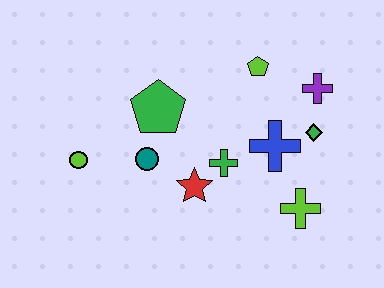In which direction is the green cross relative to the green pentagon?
The green cross is to the right of the green pentagon.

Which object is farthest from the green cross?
The lime circle is farthest from the green cross.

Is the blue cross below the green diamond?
Yes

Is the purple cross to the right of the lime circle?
Yes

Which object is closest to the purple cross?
The green diamond is closest to the purple cross.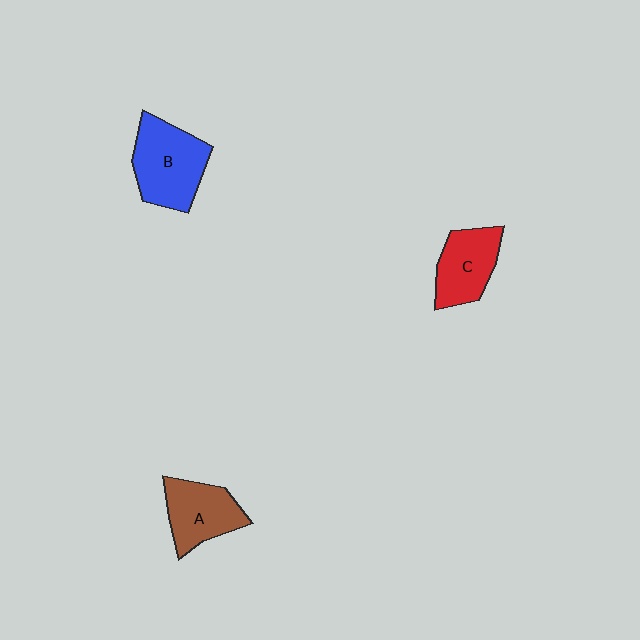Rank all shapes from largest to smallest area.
From largest to smallest: B (blue), A (brown), C (red).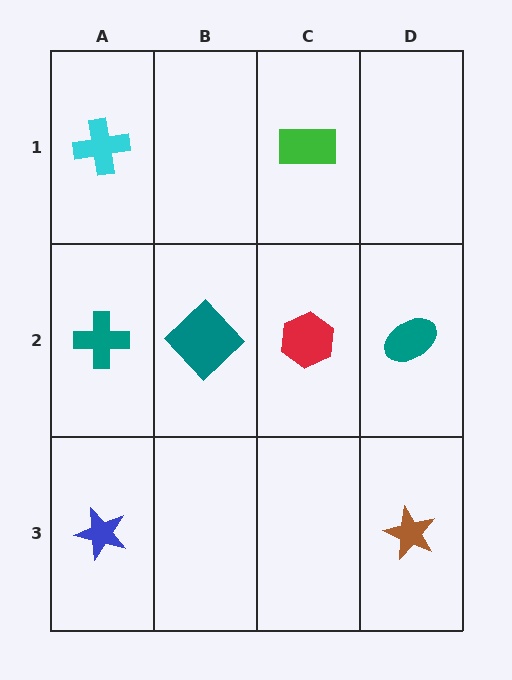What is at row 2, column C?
A red hexagon.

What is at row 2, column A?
A teal cross.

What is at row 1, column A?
A cyan cross.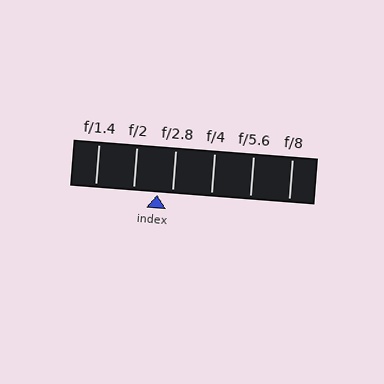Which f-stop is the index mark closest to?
The index mark is closest to f/2.8.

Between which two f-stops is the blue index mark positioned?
The index mark is between f/2 and f/2.8.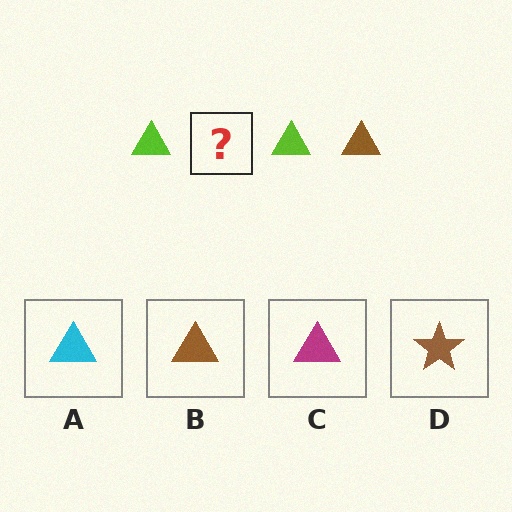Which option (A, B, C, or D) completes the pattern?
B.